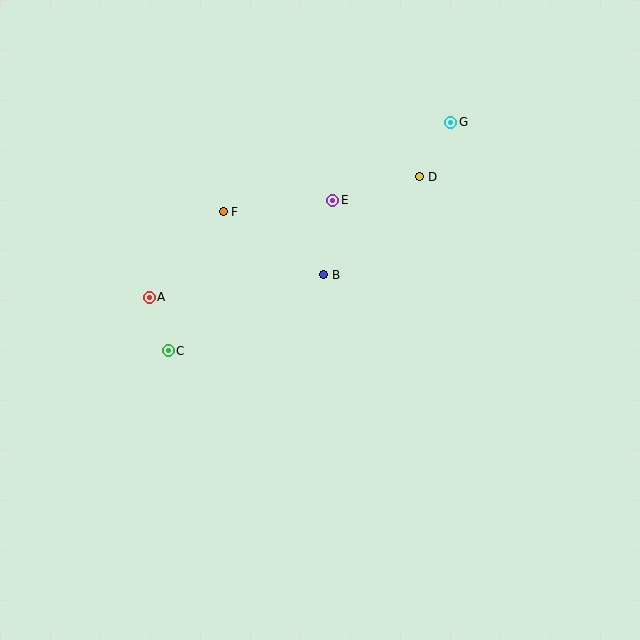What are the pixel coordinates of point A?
Point A is at (149, 297).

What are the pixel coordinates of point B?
Point B is at (323, 275).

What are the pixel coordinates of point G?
Point G is at (451, 122).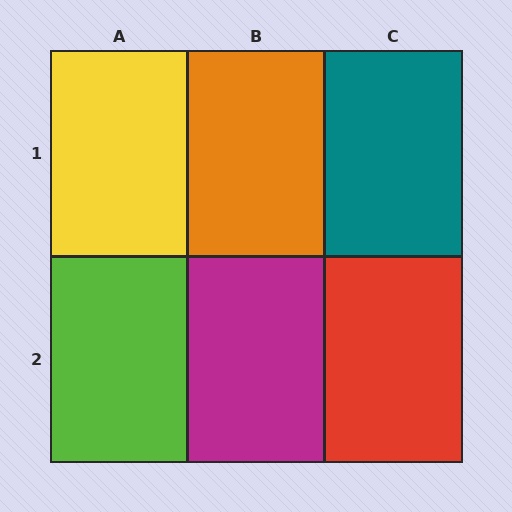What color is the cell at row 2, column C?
Red.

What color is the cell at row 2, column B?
Magenta.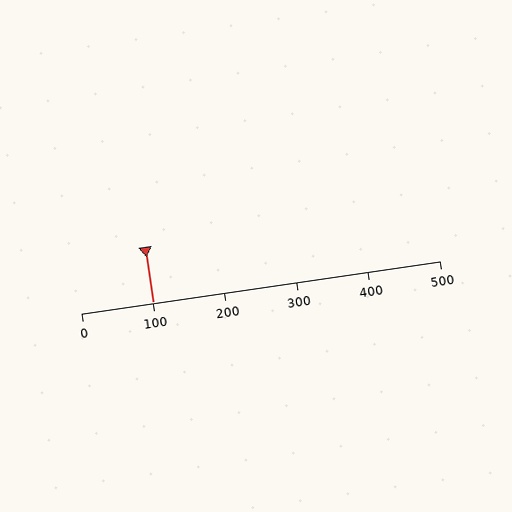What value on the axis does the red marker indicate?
The marker indicates approximately 100.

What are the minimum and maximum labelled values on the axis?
The axis runs from 0 to 500.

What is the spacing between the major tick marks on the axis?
The major ticks are spaced 100 apart.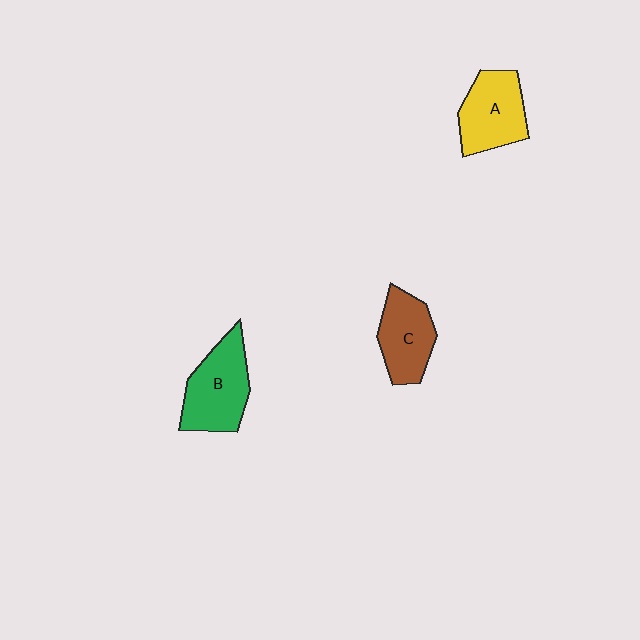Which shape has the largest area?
Shape B (green).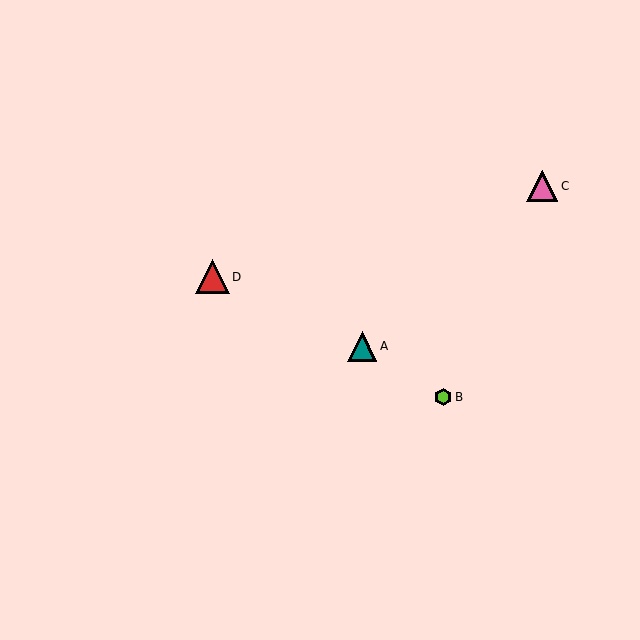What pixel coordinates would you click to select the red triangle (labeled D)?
Click at (212, 277) to select the red triangle D.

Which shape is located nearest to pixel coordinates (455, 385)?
The lime hexagon (labeled B) at (443, 397) is nearest to that location.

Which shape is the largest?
The red triangle (labeled D) is the largest.